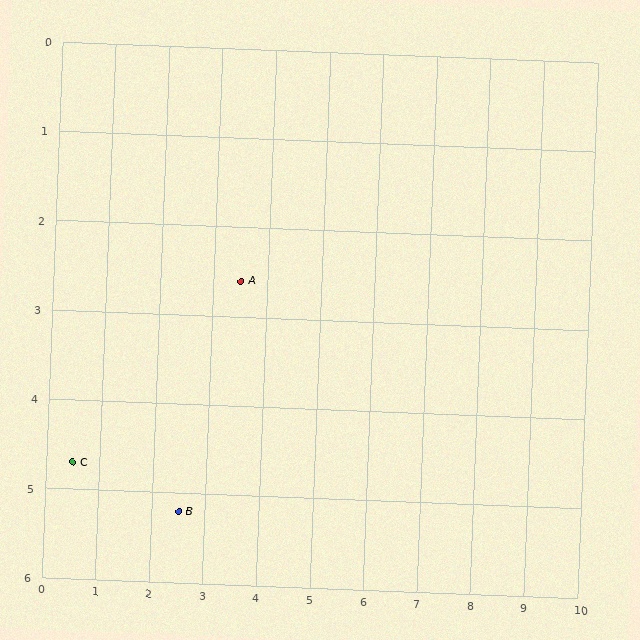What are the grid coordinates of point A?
Point A is at approximately (3.5, 2.6).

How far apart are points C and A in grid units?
Points C and A are about 3.7 grid units apart.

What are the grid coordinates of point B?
Point B is at approximately (2.5, 5.2).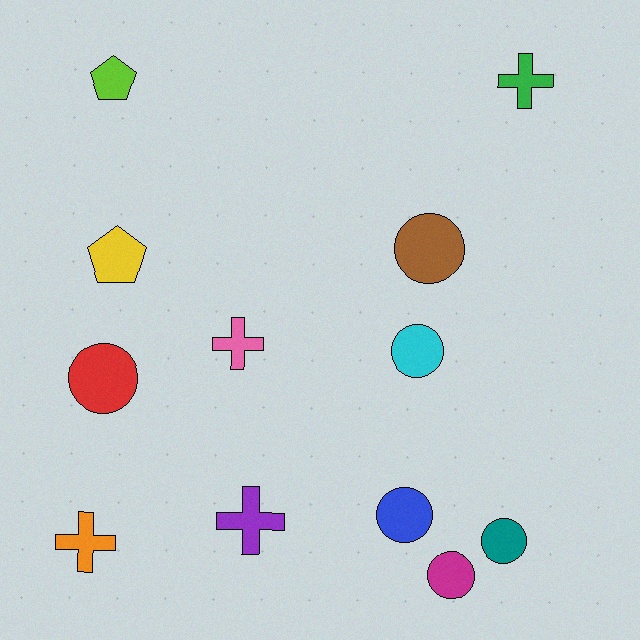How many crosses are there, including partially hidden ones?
There are 4 crosses.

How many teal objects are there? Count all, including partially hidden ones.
There is 1 teal object.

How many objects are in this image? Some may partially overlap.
There are 12 objects.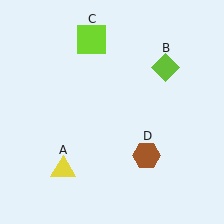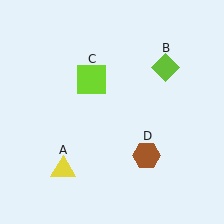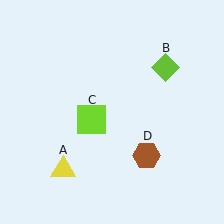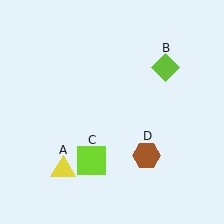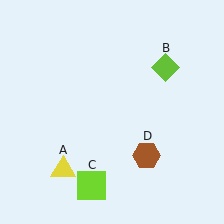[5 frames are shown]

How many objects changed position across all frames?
1 object changed position: lime square (object C).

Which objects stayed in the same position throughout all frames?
Yellow triangle (object A) and lime diamond (object B) and brown hexagon (object D) remained stationary.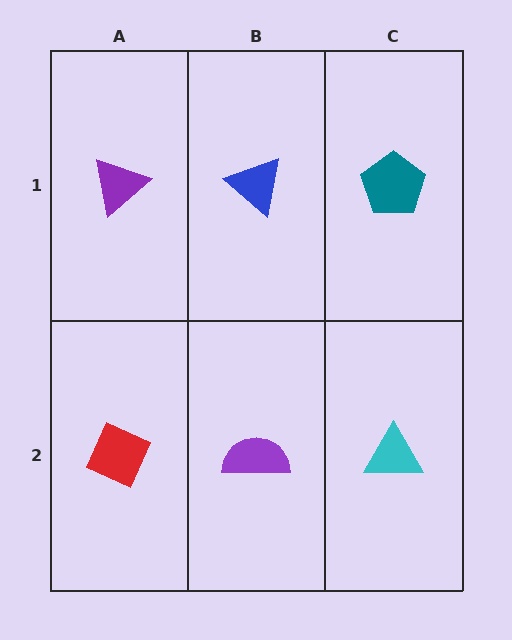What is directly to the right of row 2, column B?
A cyan triangle.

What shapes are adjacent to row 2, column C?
A teal pentagon (row 1, column C), a purple semicircle (row 2, column B).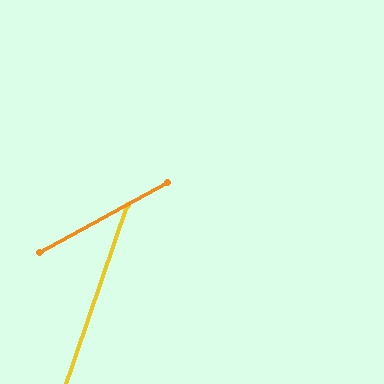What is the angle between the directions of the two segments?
Approximately 42 degrees.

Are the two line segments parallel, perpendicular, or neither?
Neither parallel nor perpendicular — they differ by about 42°.